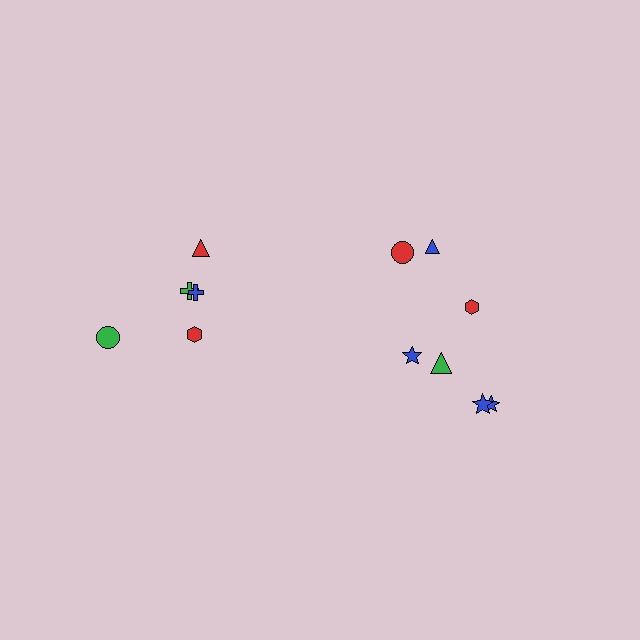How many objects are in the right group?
There are 7 objects.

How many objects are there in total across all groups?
There are 12 objects.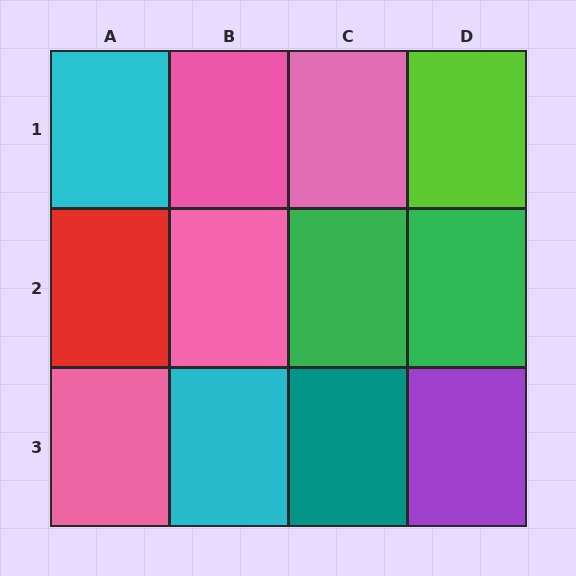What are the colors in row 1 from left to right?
Cyan, pink, pink, lime.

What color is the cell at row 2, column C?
Green.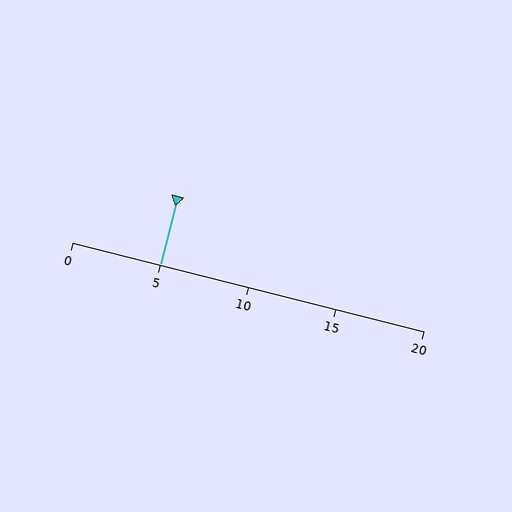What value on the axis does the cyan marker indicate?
The marker indicates approximately 5.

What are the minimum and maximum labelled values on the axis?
The axis runs from 0 to 20.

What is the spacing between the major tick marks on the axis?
The major ticks are spaced 5 apart.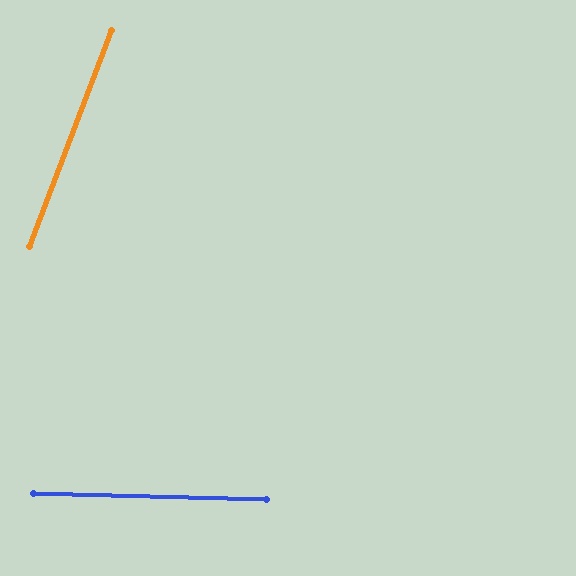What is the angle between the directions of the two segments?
Approximately 71 degrees.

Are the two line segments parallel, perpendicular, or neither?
Neither parallel nor perpendicular — they differ by about 71°.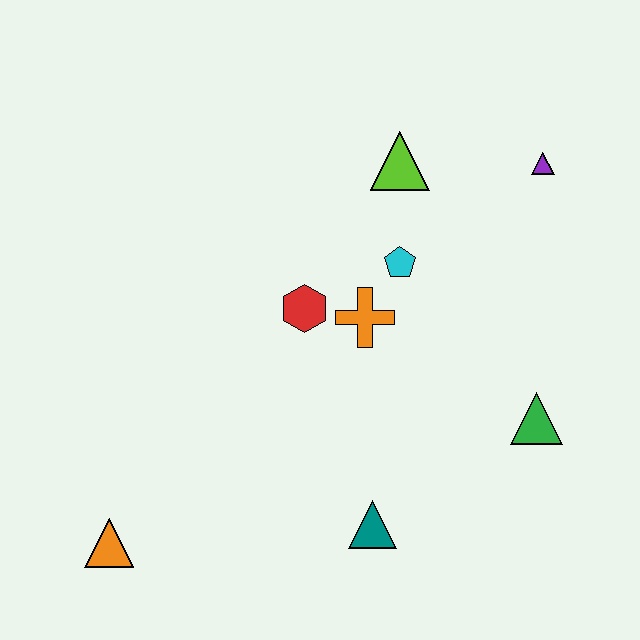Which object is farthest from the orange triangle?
The purple triangle is farthest from the orange triangle.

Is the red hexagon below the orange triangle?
No